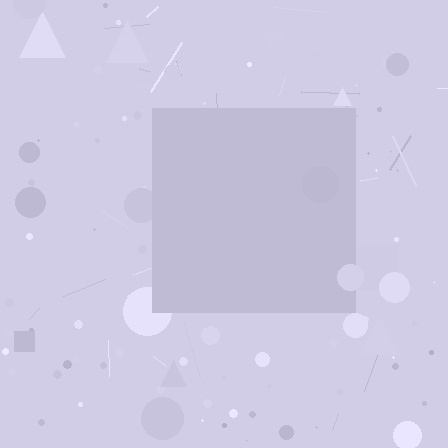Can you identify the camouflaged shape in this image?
The camouflaged shape is a square.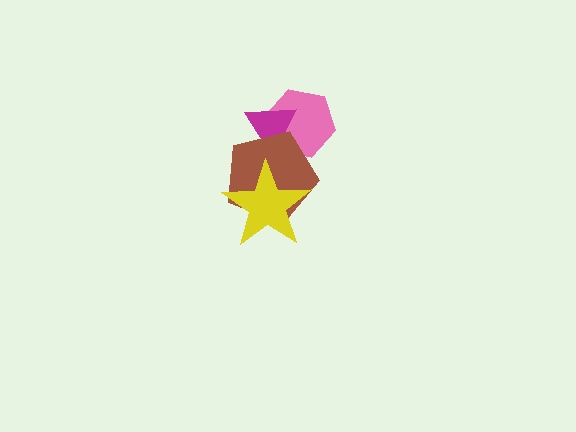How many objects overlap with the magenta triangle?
2 objects overlap with the magenta triangle.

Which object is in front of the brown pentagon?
The yellow star is in front of the brown pentagon.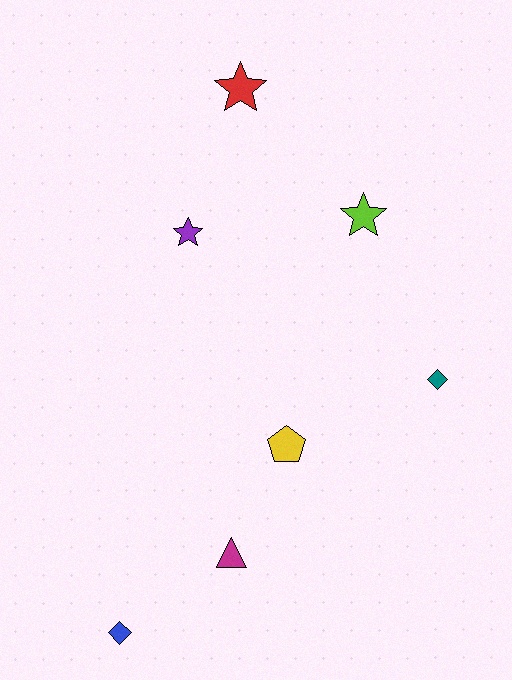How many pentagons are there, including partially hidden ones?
There is 1 pentagon.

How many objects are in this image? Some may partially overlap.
There are 7 objects.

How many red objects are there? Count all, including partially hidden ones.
There is 1 red object.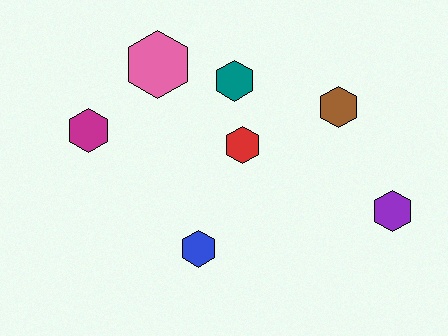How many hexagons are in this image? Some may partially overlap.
There are 7 hexagons.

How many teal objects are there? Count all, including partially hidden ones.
There is 1 teal object.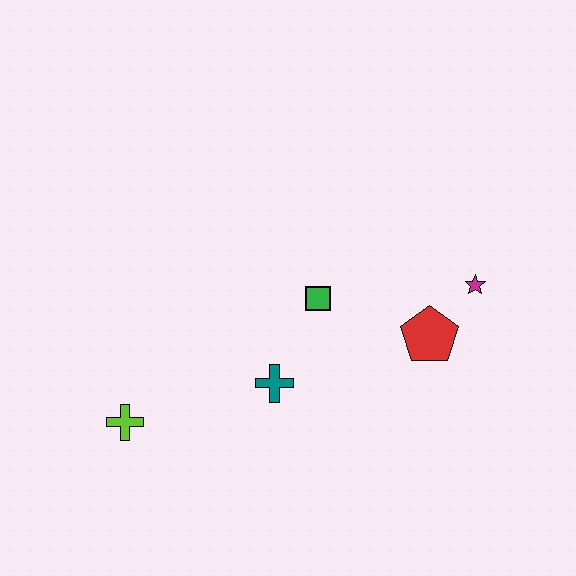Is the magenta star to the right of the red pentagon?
Yes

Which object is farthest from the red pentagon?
The lime cross is farthest from the red pentagon.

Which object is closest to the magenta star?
The red pentagon is closest to the magenta star.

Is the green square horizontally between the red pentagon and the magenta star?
No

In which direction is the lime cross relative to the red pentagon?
The lime cross is to the left of the red pentagon.